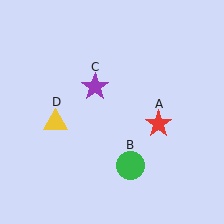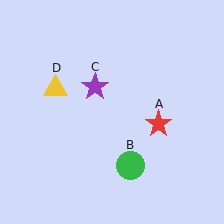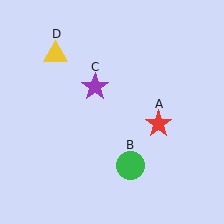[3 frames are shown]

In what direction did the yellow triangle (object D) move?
The yellow triangle (object D) moved up.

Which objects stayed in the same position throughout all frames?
Red star (object A) and green circle (object B) and purple star (object C) remained stationary.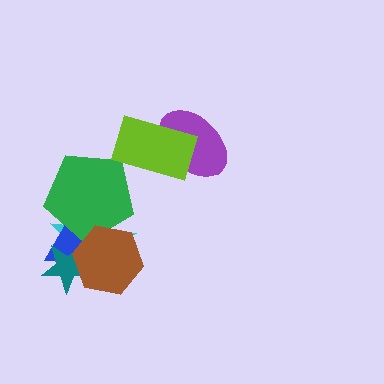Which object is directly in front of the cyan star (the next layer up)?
The blue triangle is directly in front of the cyan star.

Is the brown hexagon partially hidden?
No, no other shape covers it.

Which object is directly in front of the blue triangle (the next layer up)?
The teal star is directly in front of the blue triangle.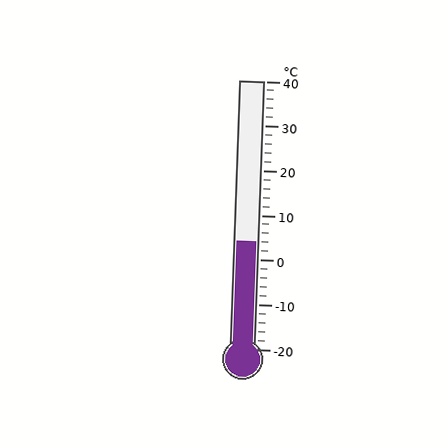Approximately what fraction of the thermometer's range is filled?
The thermometer is filled to approximately 40% of its range.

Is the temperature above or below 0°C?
The temperature is above 0°C.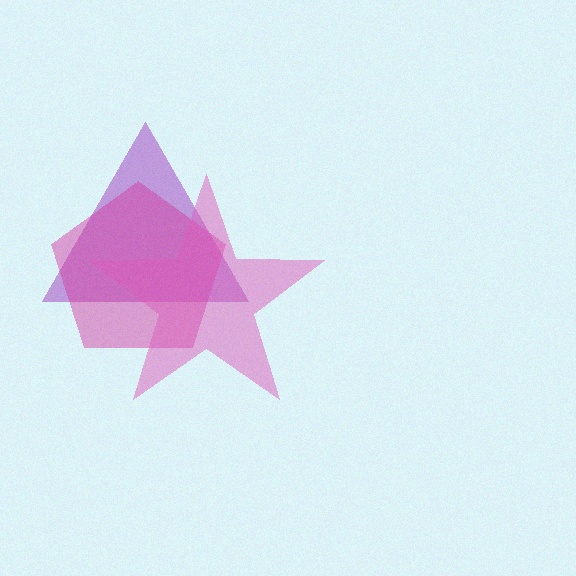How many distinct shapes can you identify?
There are 3 distinct shapes: a purple triangle, a magenta pentagon, a pink star.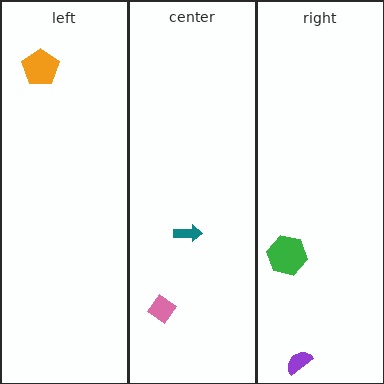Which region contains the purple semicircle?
The right region.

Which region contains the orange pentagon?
The left region.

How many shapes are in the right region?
2.